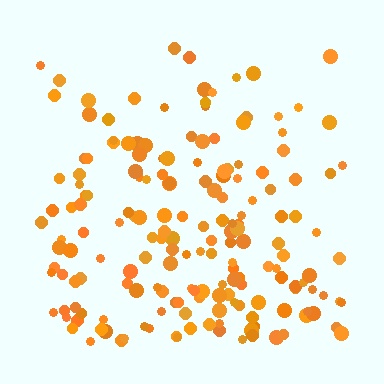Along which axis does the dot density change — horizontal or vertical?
Vertical.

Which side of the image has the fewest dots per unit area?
The top.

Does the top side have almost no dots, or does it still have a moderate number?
Still a moderate number, just noticeably fewer than the bottom.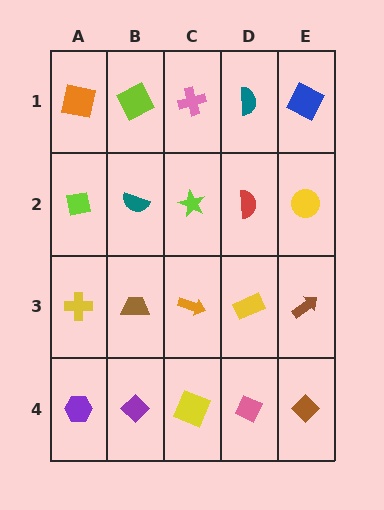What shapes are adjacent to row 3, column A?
A lime square (row 2, column A), a purple hexagon (row 4, column A), a brown trapezoid (row 3, column B).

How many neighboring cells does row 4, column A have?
2.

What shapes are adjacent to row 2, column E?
A blue square (row 1, column E), a brown arrow (row 3, column E), a red semicircle (row 2, column D).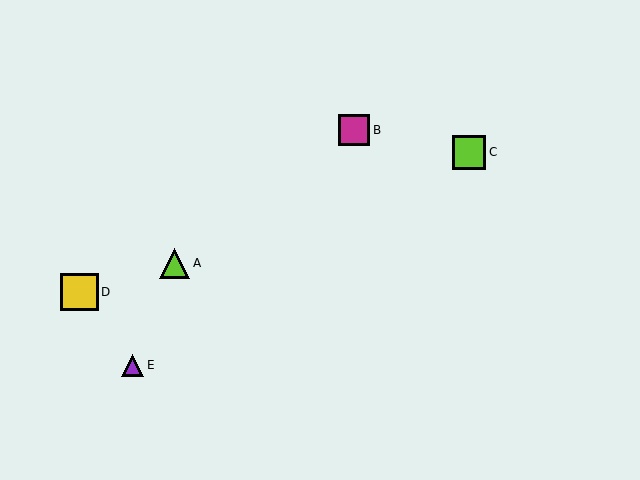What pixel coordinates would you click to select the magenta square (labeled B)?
Click at (354, 130) to select the magenta square B.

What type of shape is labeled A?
Shape A is a lime triangle.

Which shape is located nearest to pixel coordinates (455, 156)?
The lime square (labeled C) at (469, 152) is nearest to that location.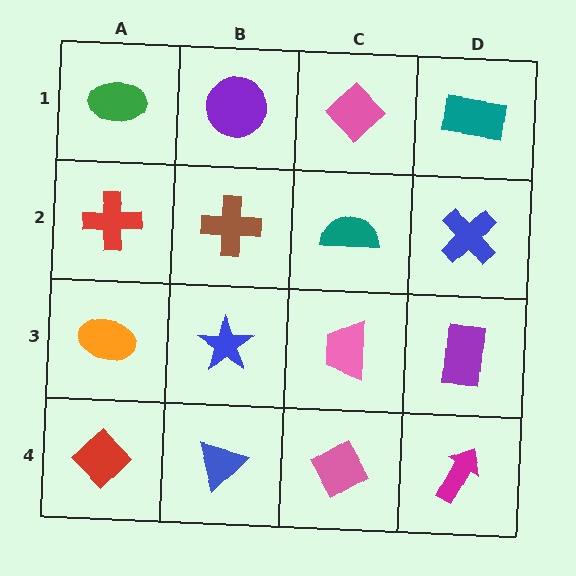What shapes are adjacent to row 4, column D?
A purple rectangle (row 3, column D), a pink diamond (row 4, column C).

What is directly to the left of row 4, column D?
A pink diamond.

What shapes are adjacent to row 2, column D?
A teal rectangle (row 1, column D), a purple rectangle (row 3, column D), a teal semicircle (row 2, column C).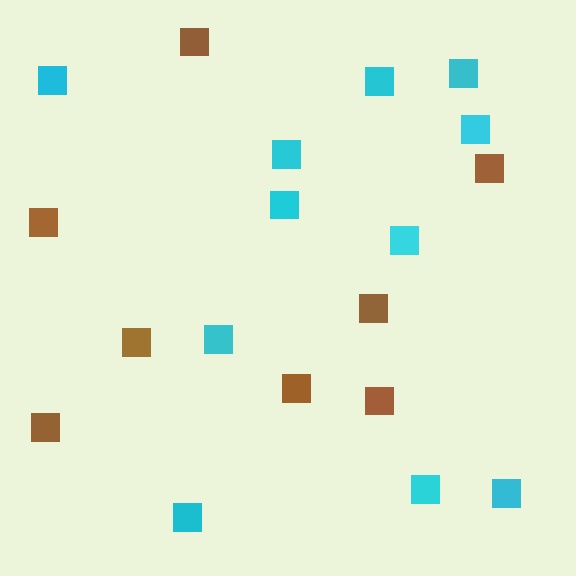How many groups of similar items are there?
There are 2 groups: one group of brown squares (8) and one group of cyan squares (11).